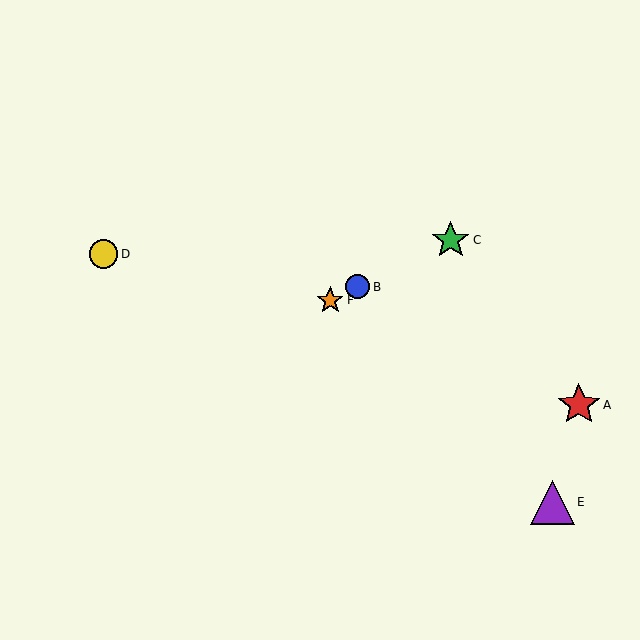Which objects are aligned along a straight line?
Objects B, C, F are aligned along a straight line.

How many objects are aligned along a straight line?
3 objects (B, C, F) are aligned along a straight line.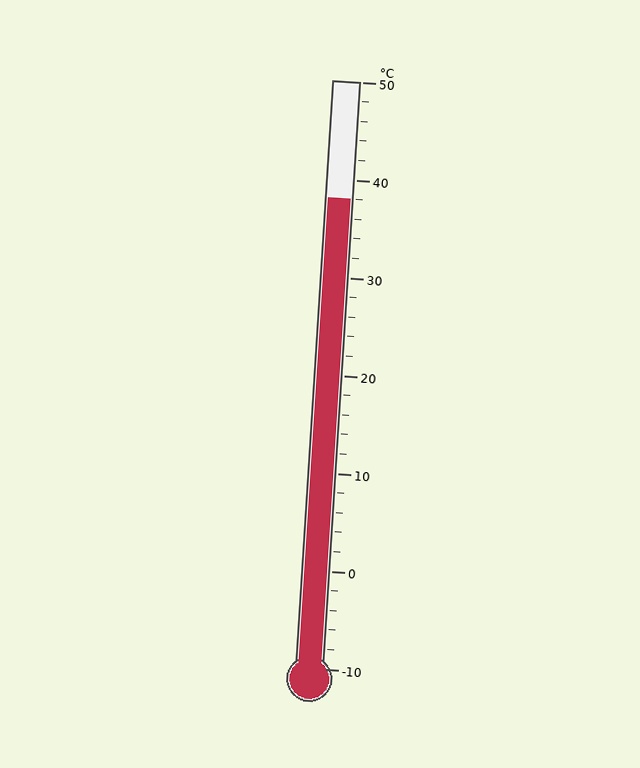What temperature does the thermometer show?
The thermometer shows approximately 38°C.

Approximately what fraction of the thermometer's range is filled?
The thermometer is filled to approximately 80% of its range.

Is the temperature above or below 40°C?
The temperature is below 40°C.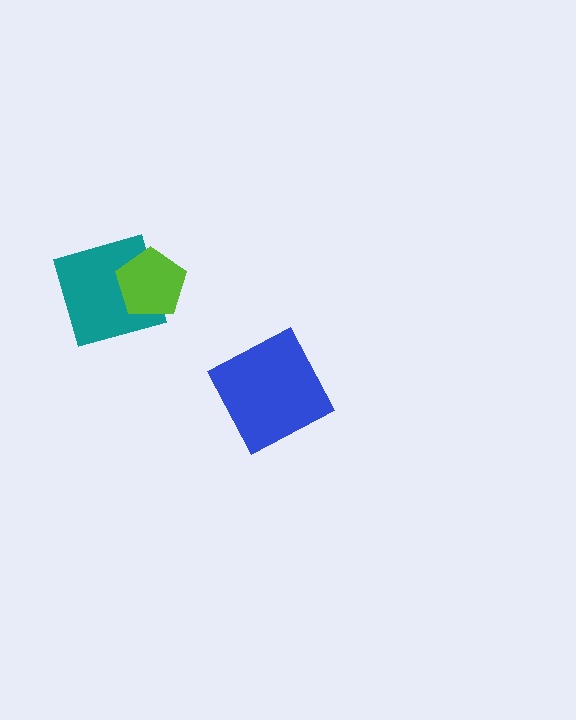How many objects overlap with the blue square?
0 objects overlap with the blue square.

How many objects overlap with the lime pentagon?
1 object overlaps with the lime pentagon.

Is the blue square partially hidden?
No, no other shape covers it.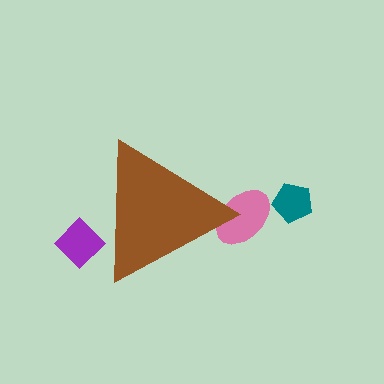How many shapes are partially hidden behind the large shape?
2 shapes are partially hidden.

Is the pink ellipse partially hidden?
Yes, the pink ellipse is partially hidden behind the brown triangle.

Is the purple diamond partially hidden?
Yes, the purple diamond is partially hidden behind the brown triangle.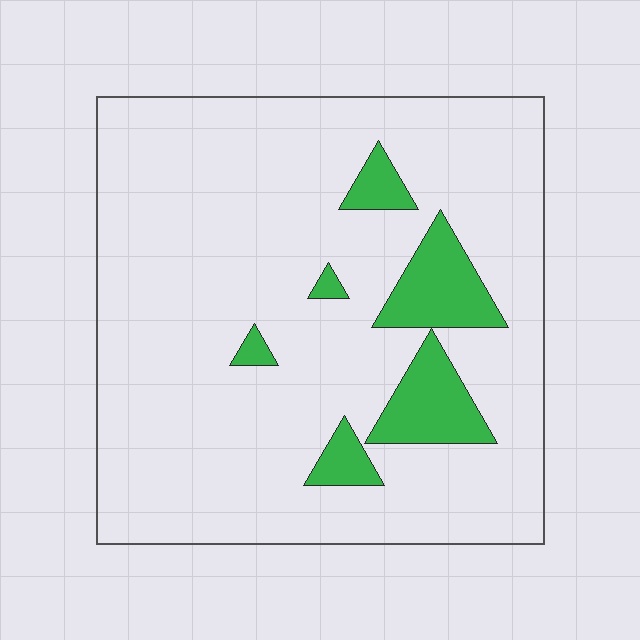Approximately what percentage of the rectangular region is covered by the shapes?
Approximately 10%.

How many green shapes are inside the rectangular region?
6.